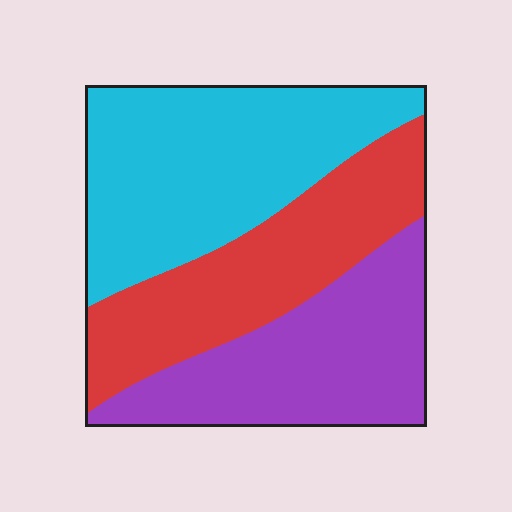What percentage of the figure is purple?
Purple covers around 30% of the figure.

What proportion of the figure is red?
Red covers around 30% of the figure.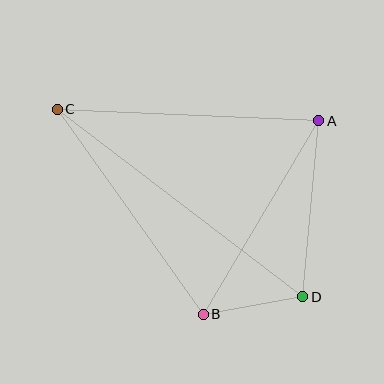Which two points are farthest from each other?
Points C and D are farthest from each other.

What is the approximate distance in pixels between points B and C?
The distance between B and C is approximately 251 pixels.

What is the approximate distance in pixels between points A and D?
The distance between A and D is approximately 177 pixels.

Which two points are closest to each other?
Points B and D are closest to each other.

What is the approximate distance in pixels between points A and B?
The distance between A and B is approximately 225 pixels.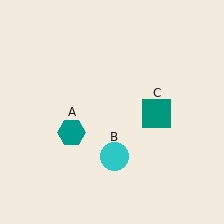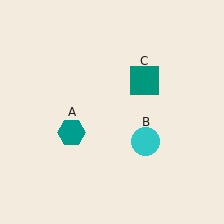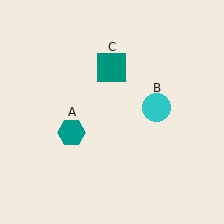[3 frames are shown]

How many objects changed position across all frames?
2 objects changed position: cyan circle (object B), teal square (object C).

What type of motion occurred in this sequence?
The cyan circle (object B), teal square (object C) rotated counterclockwise around the center of the scene.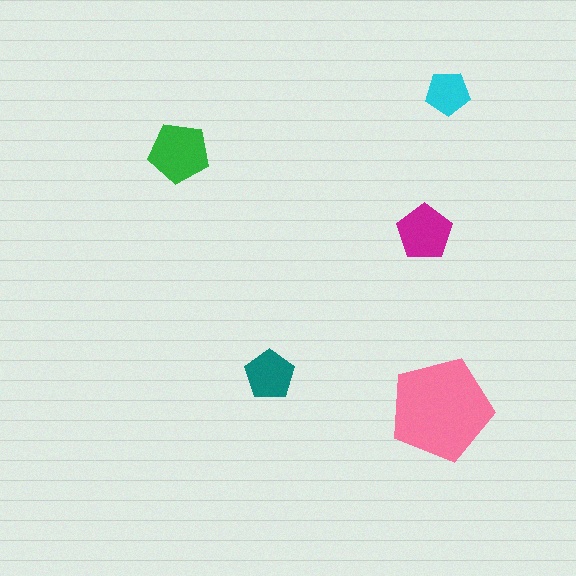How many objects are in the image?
There are 5 objects in the image.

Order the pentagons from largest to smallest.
the pink one, the green one, the magenta one, the teal one, the cyan one.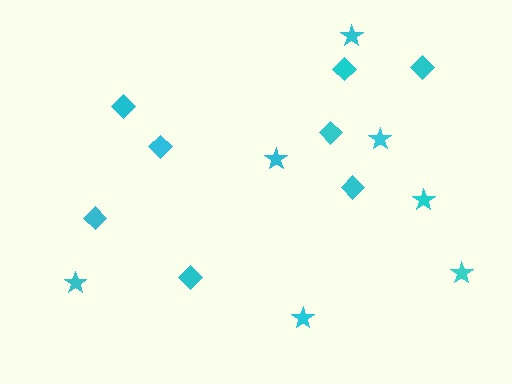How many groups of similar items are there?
There are 2 groups: one group of stars (7) and one group of diamonds (8).